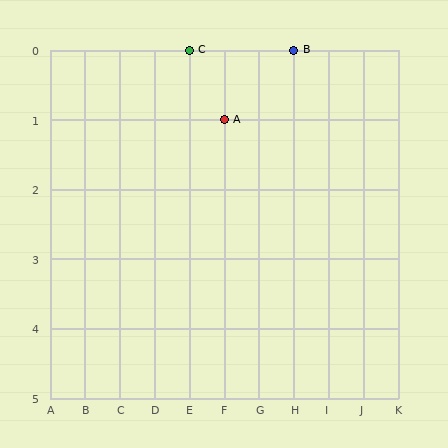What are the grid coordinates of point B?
Point B is at grid coordinates (H, 0).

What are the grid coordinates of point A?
Point A is at grid coordinates (F, 1).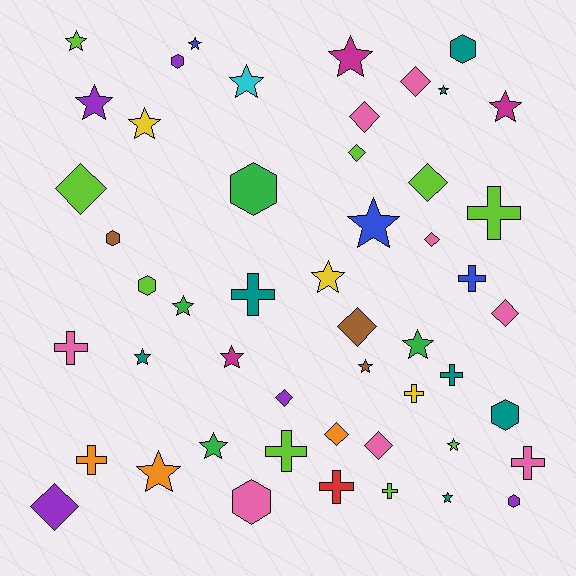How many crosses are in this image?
There are 11 crosses.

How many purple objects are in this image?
There are 5 purple objects.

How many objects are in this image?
There are 50 objects.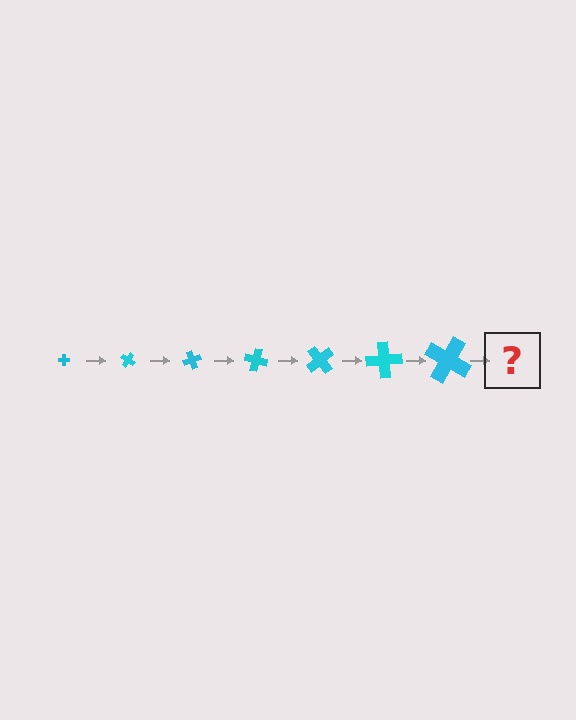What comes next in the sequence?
The next element should be a cross, larger than the previous one and rotated 245 degrees from the start.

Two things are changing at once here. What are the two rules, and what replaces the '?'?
The two rules are that the cross grows larger each step and it rotates 35 degrees each step. The '?' should be a cross, larger than the previous one and rotated 245 degrees from the start.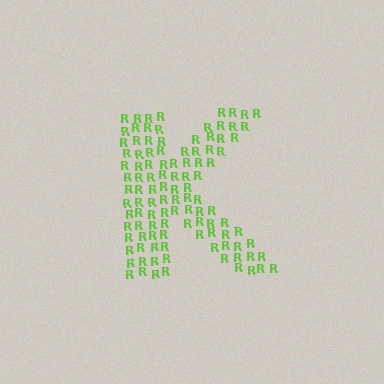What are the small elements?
The small elements are letter R's.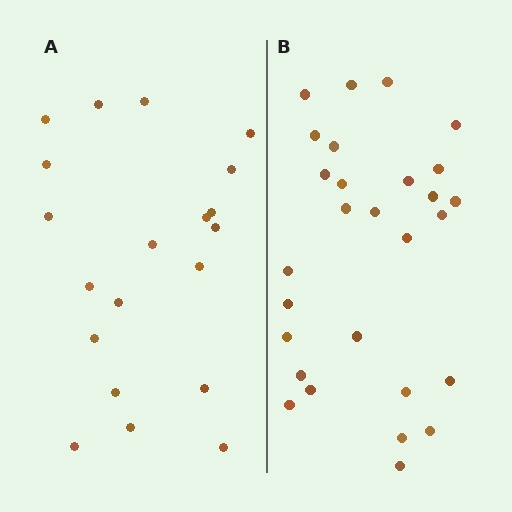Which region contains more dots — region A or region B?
Region B (the right region) has more dots.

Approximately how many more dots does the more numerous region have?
Region B has roughly 8 or so more dots than region A.